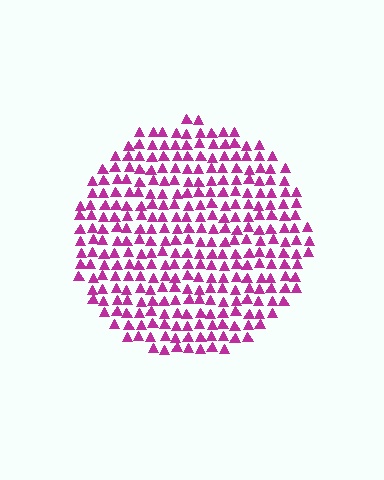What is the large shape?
The large shape is a circle.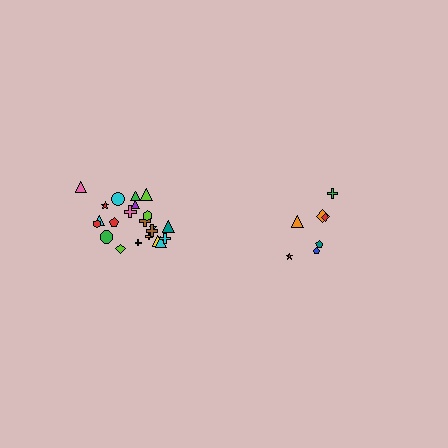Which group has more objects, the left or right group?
The left group.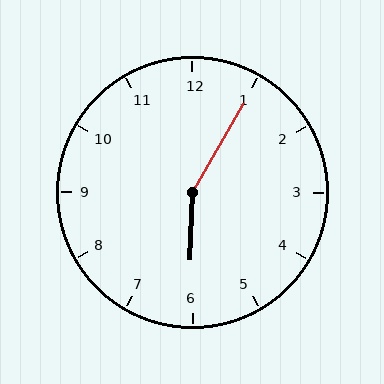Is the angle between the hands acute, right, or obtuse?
It is obtuse.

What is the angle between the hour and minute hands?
Approximately 152 degrees.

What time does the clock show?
6:05.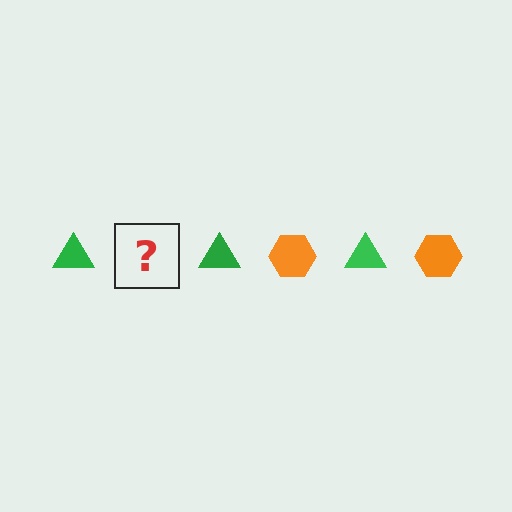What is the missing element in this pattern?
The missing element is an orange hexagon.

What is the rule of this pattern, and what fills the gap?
The rule is that the pattern alternates between green triangle and orange hexagon. The gap should be filled with an orange hexagon.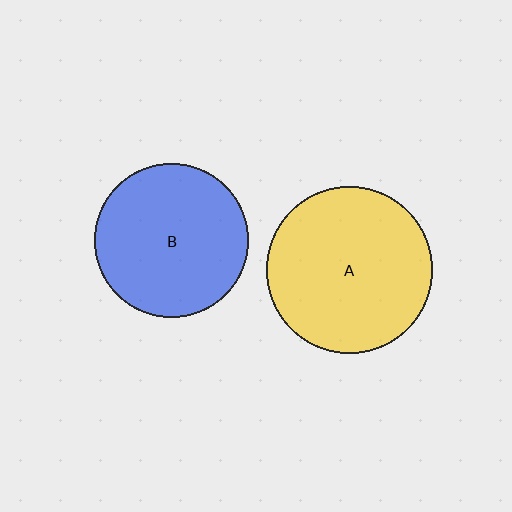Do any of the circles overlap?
No, none of the circles overlap.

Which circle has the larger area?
Circle A (yellow).